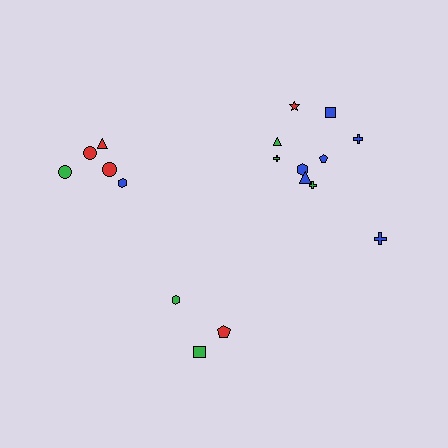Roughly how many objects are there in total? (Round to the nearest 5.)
Roughly 20 objects in total.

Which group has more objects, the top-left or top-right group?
The top-right group.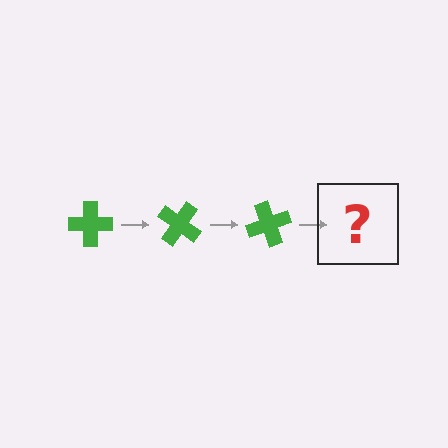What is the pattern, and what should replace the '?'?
The pattern is that the cross rotates 35 degrees each step. The '?' should be a green cross rotated 105 degrees.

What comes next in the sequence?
The next element should be a green cross rotated 105 degrees.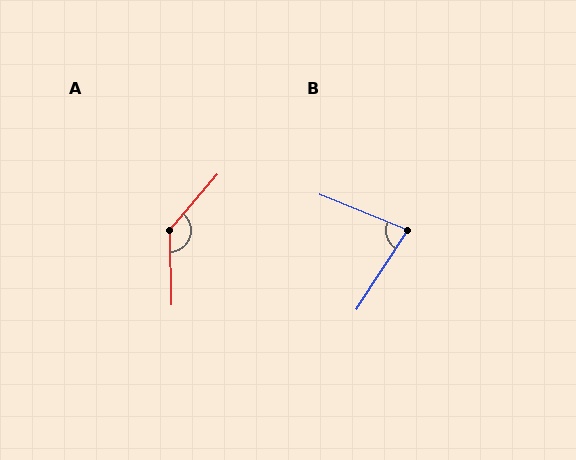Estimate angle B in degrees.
Approximately 79 degrees.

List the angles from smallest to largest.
B (79°), A (138°).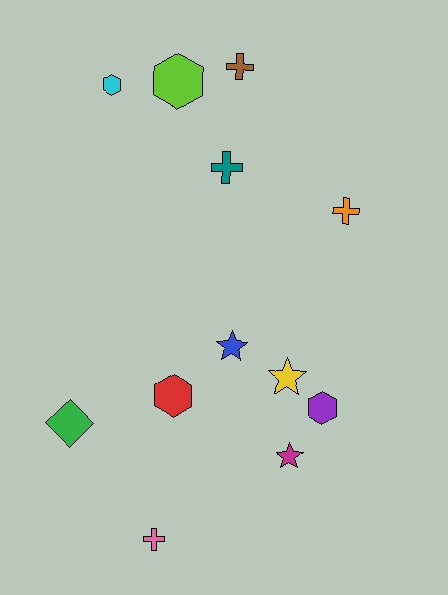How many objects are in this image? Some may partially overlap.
There are 12 objects.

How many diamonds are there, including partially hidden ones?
There is 1 diamond.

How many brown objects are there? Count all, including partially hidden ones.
There is 1 brown object.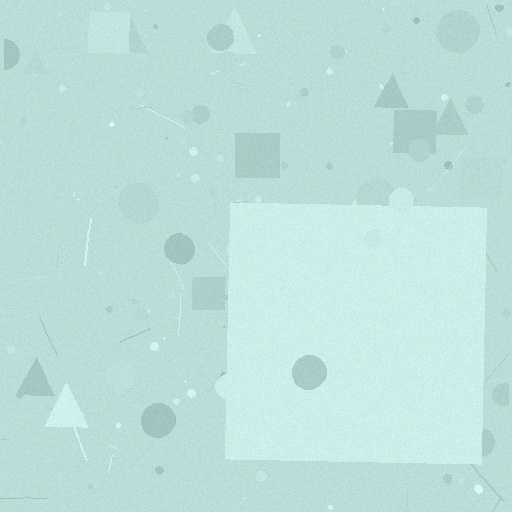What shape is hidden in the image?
A square is hidden in the image.